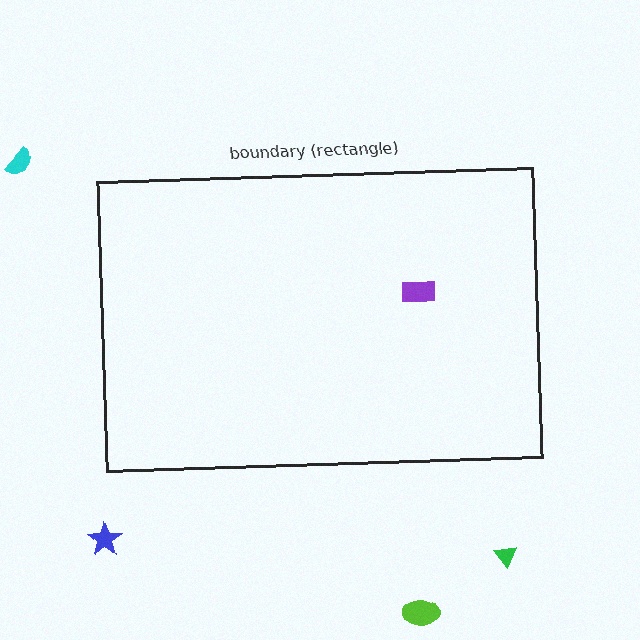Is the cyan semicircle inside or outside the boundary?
Outside.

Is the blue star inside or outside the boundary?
Outside.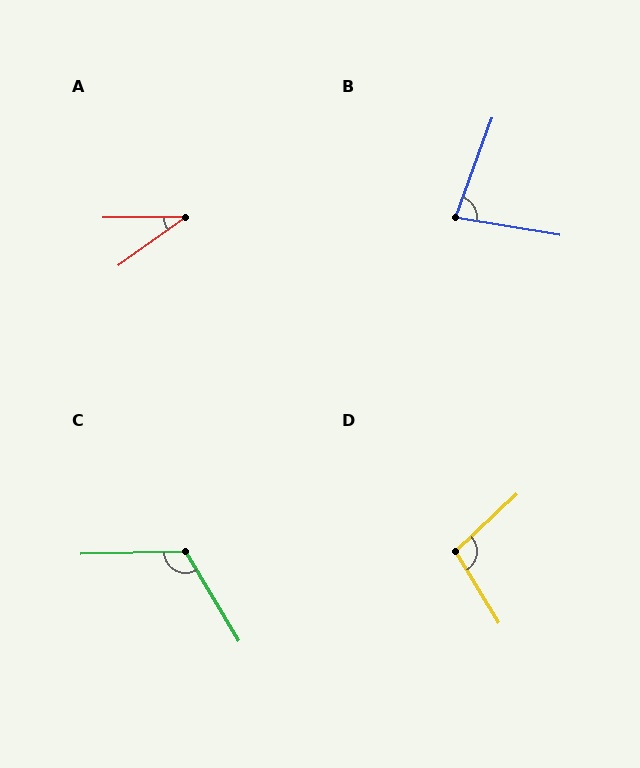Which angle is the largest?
C, at approximately 120 degrees.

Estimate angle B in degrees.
Approximately 79 degrees.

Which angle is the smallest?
A, at approximately 35 degrees.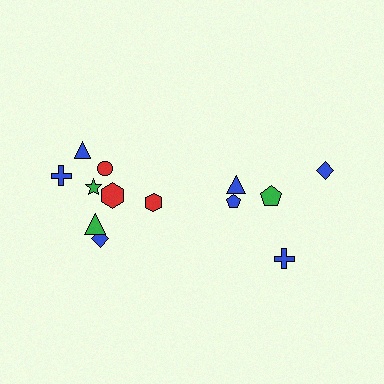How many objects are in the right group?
There are 5 objects.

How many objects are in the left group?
There are 8 objects.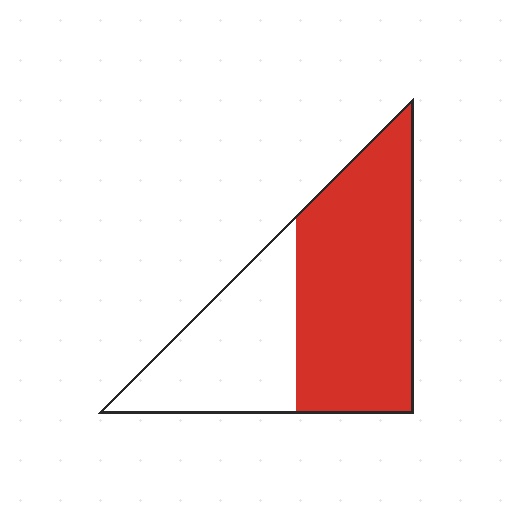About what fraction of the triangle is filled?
About three fifths (3/5).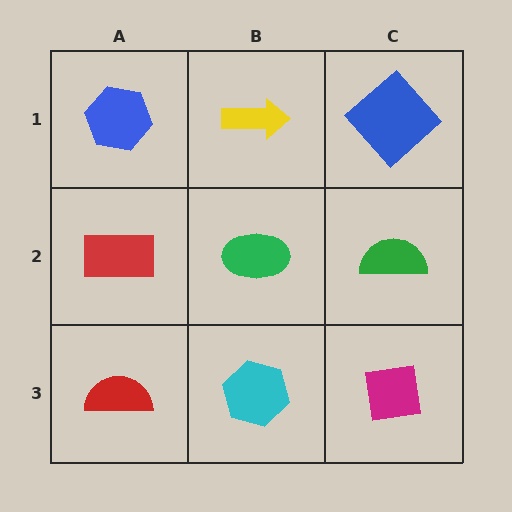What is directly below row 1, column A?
A red rectangle.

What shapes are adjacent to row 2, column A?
A blue hexagon (row 1, column A), a red semicircle (row 3, column A), a green ellipse (row 2, column B).